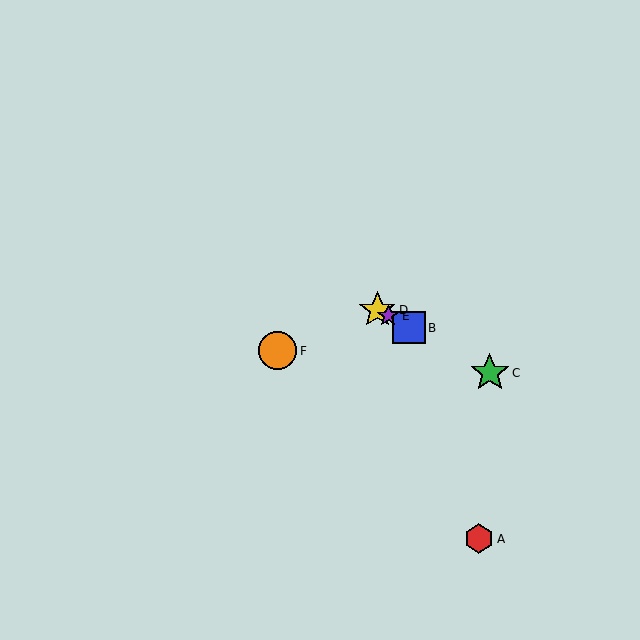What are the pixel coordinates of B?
Object B is at (409, 328).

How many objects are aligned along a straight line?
4 objects (B, C, D, E) are aligned along a straight line.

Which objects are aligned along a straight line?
Objects B, C, D, E are aligned along a straight line.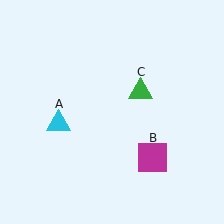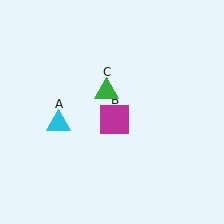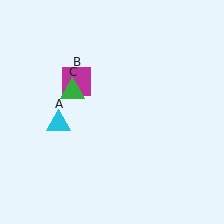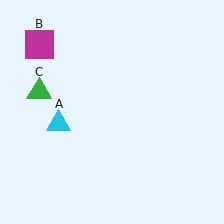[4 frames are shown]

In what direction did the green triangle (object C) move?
The green triangle (object C) moved left.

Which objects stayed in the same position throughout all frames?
Cyan triangle (object A) remained stationary.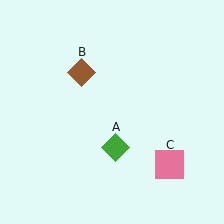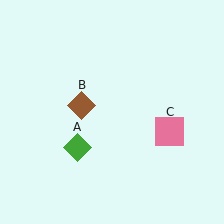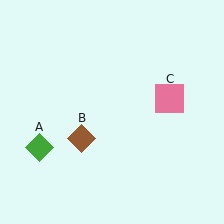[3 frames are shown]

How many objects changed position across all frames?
3 objects changed position: green diamond (object A), brown diamond (object B), pink square (object C).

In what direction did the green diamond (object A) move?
The green diamond (object A) moved left.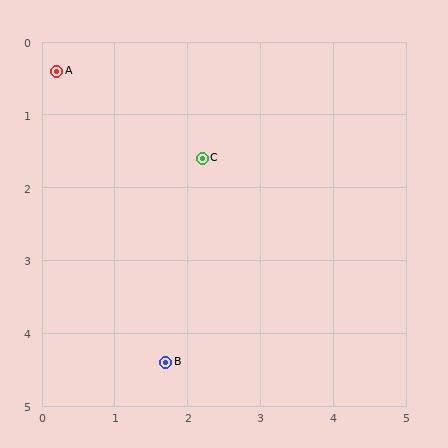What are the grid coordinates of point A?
Point A is at approximately (0.2, 0.4).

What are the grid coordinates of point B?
Point B is at approximately (1.7, 4.4).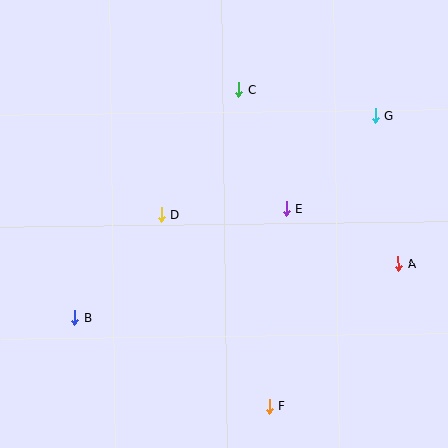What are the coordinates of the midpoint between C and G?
The midpoint between C and G is at (307, 103).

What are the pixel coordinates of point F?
Point F is at (270, 407).